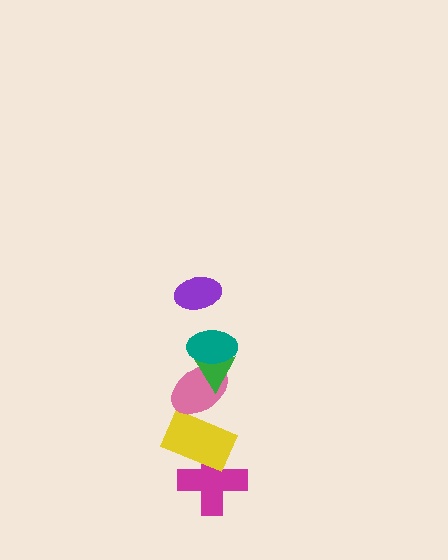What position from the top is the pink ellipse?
The pink ellipse is 4th from the top.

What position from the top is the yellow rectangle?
The yellow rectangle is 5th from the top.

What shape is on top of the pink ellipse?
The green triangle is on top of the pink ellipse.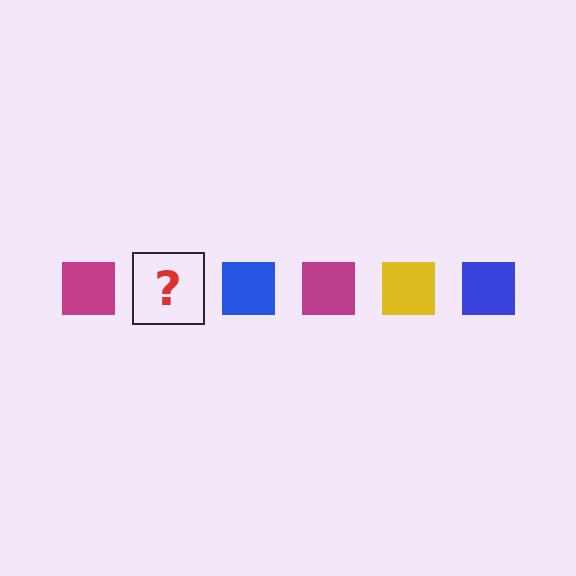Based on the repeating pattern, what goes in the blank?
The blank should be a yellow square.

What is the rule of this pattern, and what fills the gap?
The rule is that the pattern cycles through magenta, yellow, blue squares. The gap should be filled with a yellow square.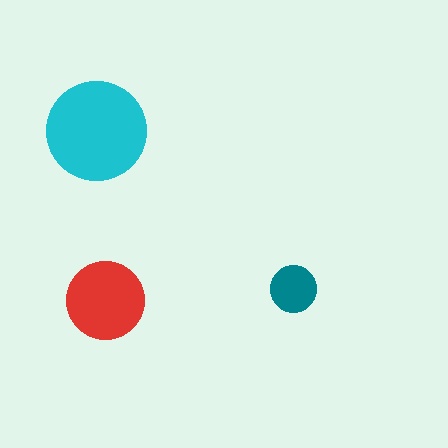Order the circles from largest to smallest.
the cyan one, the red one, the teal one.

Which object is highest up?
The cyan circle is topmost.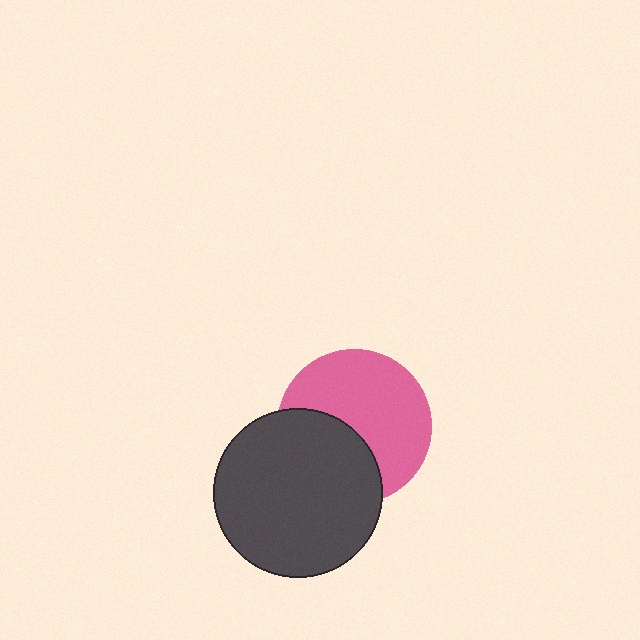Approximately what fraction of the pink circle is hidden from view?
Roughly 39% of the pink circle is hidden behind the dark gray circle.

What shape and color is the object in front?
The object in front is a dark gray circle.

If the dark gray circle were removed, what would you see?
You would see the complete pink circle.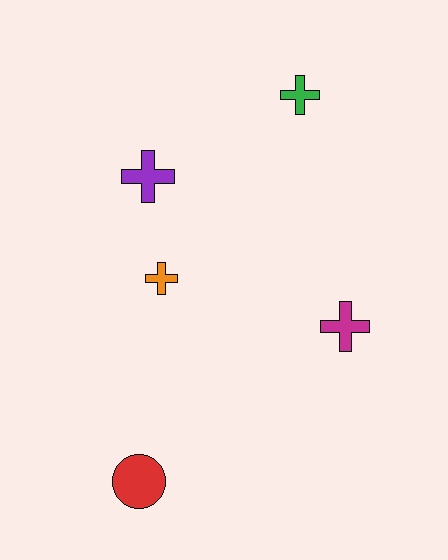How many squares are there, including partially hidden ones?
There are no squares.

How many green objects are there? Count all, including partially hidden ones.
There is 1 green object.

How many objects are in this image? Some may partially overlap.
There are 5 objects.